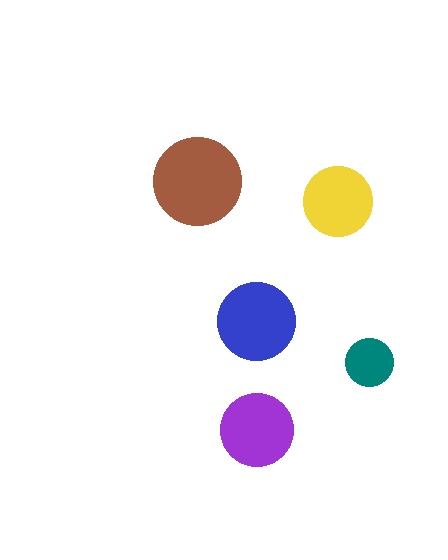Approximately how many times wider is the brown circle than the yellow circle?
About 1.5 times wider.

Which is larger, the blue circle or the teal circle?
The blue one.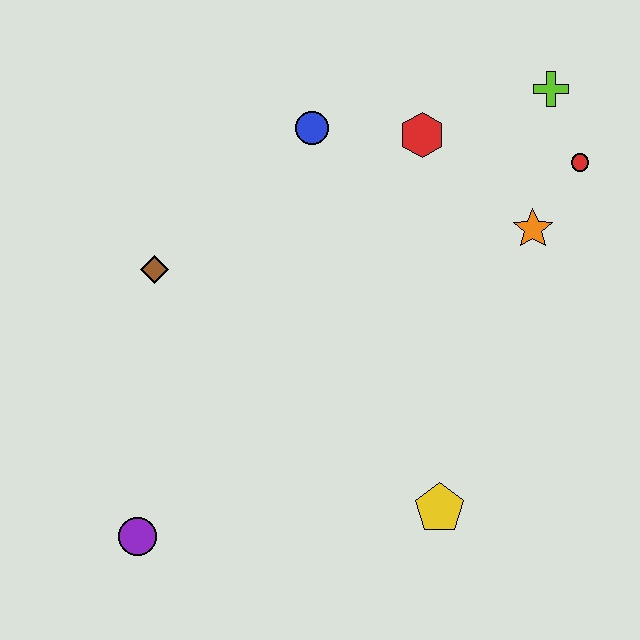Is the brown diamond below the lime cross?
Yes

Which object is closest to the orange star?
The red circle is closest to the orange star.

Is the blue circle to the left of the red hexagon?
Yes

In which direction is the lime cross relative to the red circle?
The lime cross is above the red circle.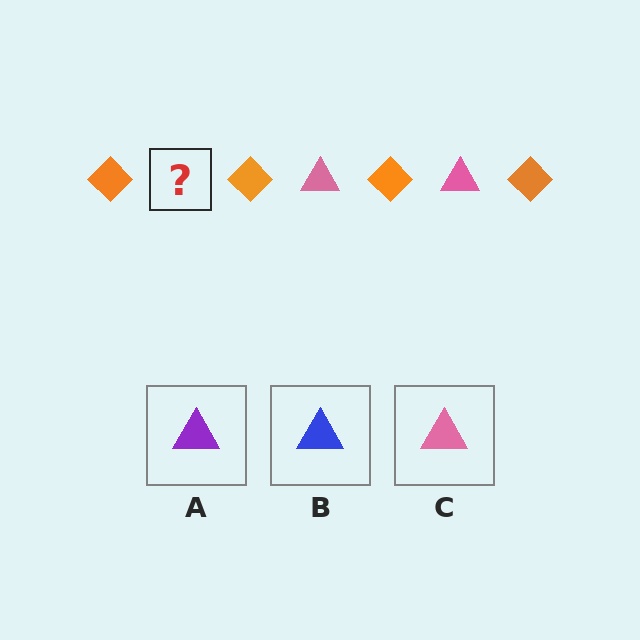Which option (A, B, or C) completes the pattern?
C.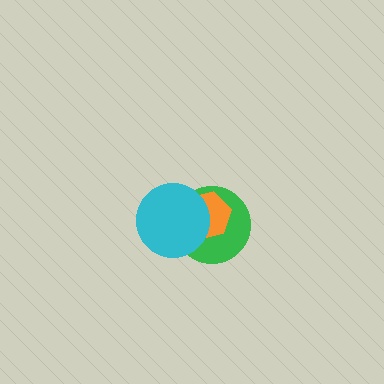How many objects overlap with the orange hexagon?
2 objects overlap with the orange hexagon.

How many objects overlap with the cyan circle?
2 objects overlap with the cyan circle.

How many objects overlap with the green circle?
2 objects overlap with the green circle.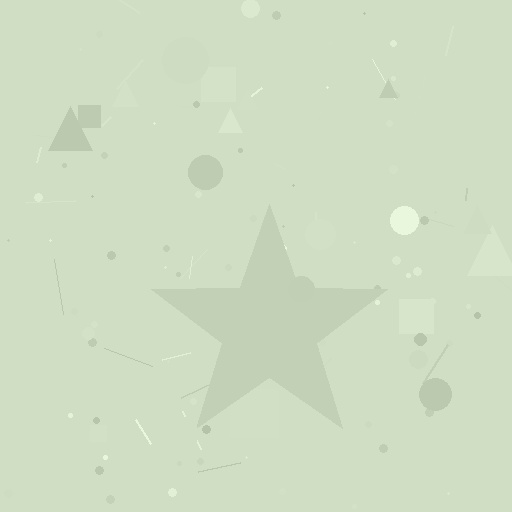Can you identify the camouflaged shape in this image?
The camouflaged shape is a star.